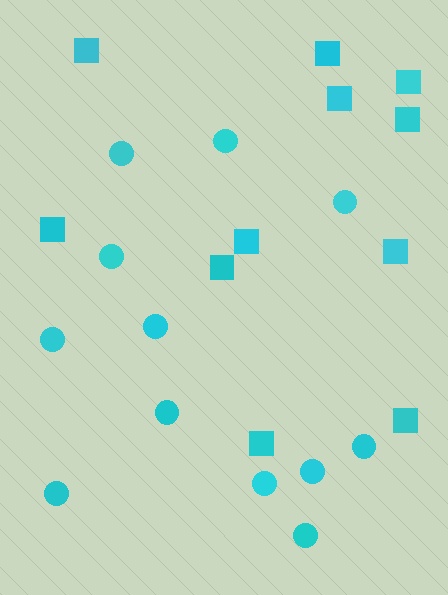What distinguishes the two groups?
There are 2 groups: one group of circles (12) and one group of squares (11).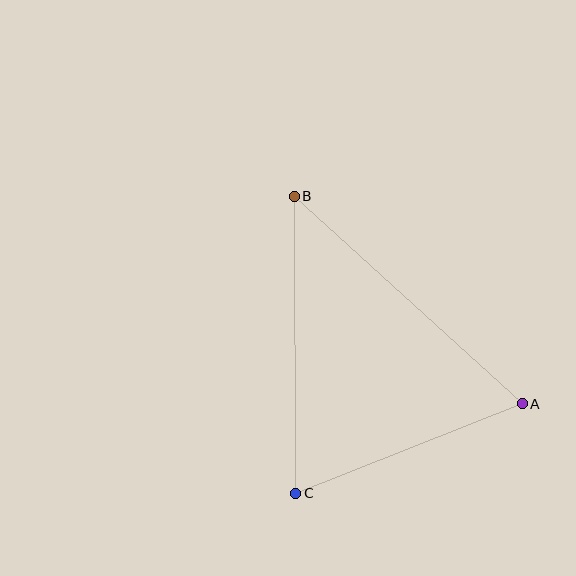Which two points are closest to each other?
Points A and C are closest to each other.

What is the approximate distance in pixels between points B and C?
The distance between B and C is approximately 297 pixels.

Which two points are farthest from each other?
Points A and B are farthest from each other.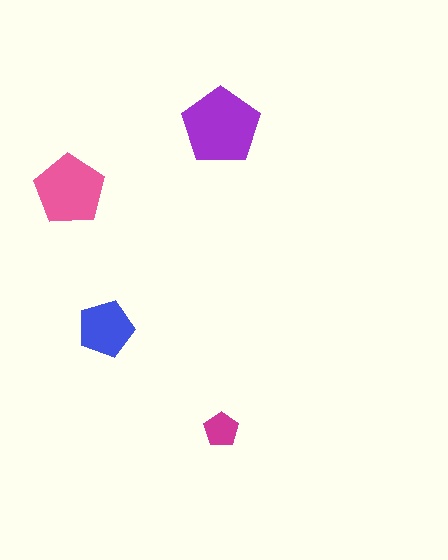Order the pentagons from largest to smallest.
the purple one, the pink one, the blue one, the magenta one.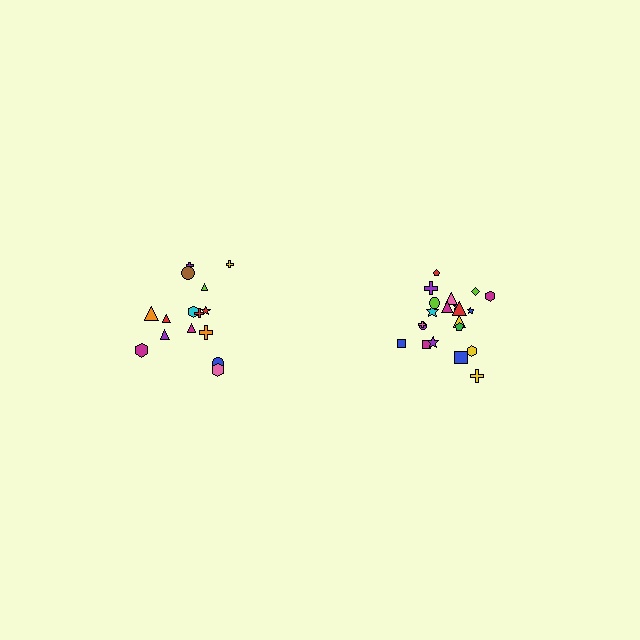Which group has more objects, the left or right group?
The right group.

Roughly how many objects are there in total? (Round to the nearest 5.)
Roughly 35 objects in total.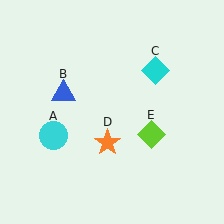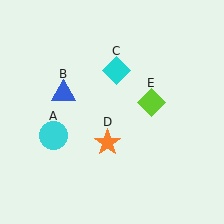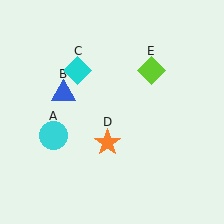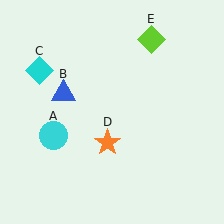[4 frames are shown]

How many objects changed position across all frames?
2 objects changed position: cyan diamond (object C), lime diamond (object E).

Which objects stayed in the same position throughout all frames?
Cyan circle (object A) and blue triangle (object B) and orange star (object D) remained stationary.